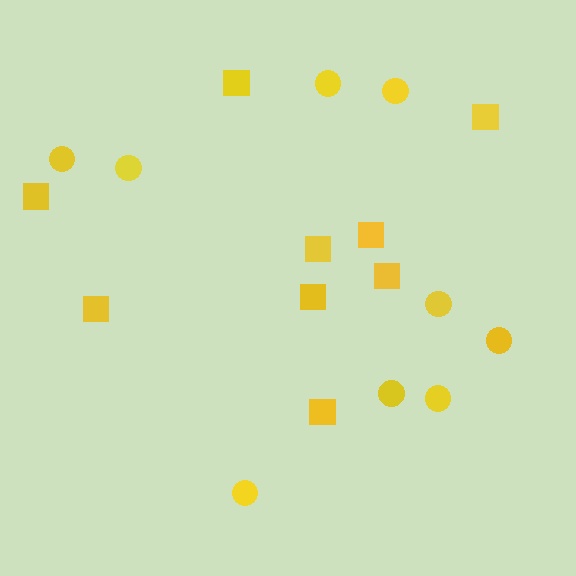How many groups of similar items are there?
There are 2 groups: one group of squares (9) and one group of circles (9).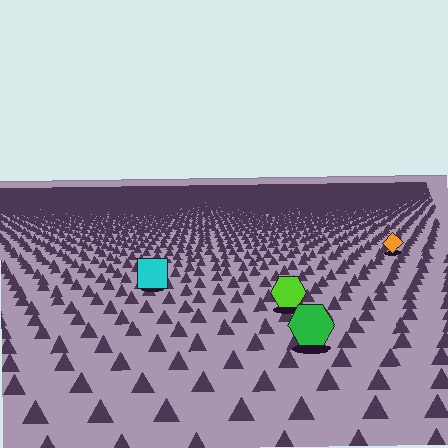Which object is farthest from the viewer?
The orange diamond is farthest from the viewer. It appears smaller and the ground texture around it is denser.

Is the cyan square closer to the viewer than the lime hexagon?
No. The lime hexagon is closer — you can tell from the texture gradient: the ground texture is coarser near it.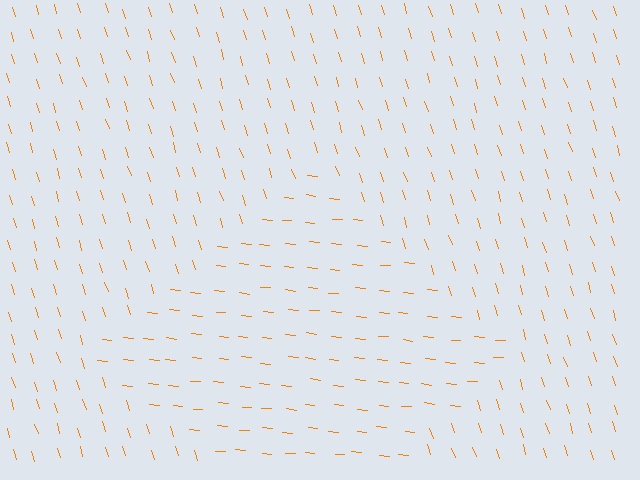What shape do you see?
I see a diamond.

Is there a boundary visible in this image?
Yes, there is a texture boundary formed by a change in line orientation.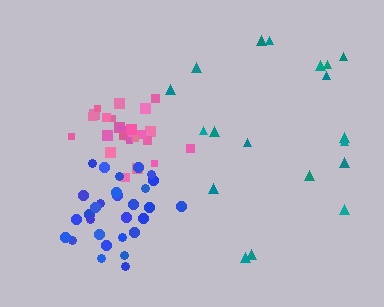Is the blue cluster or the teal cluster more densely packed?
Blue.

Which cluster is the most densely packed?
Pink.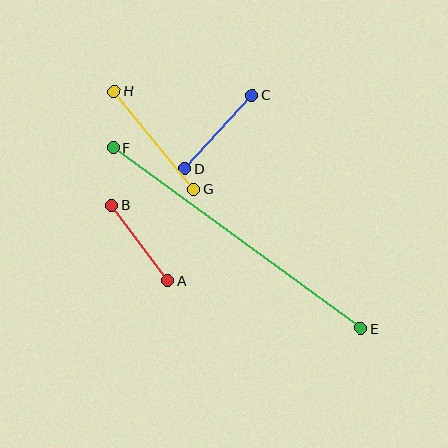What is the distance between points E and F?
The distance is approximately 306 pixels.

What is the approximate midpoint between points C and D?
The midpoint is at approximately (219, 132) pixels.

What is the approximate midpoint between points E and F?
The midpoint is at approximately (237, 238) pixels.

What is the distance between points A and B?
The distance is approximately 94 pixels.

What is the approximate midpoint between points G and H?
The midpoint is at approximately (154, 140) pixels.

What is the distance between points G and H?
The distance is approximately 126 pixels.